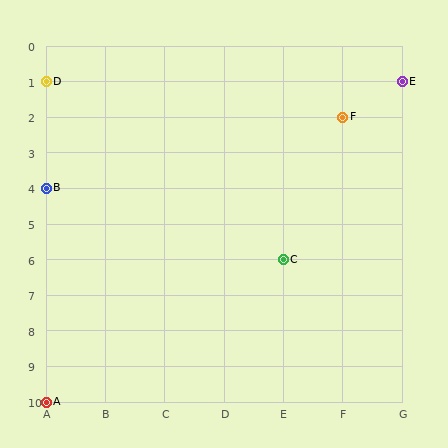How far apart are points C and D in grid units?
Points C and D are 4 columns and 5 rows apart (about 6.4 grid units diagonally).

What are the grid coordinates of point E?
Point E is at grid coordinates (G, 1).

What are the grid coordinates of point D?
Point D is at grid coordinates (A, 1).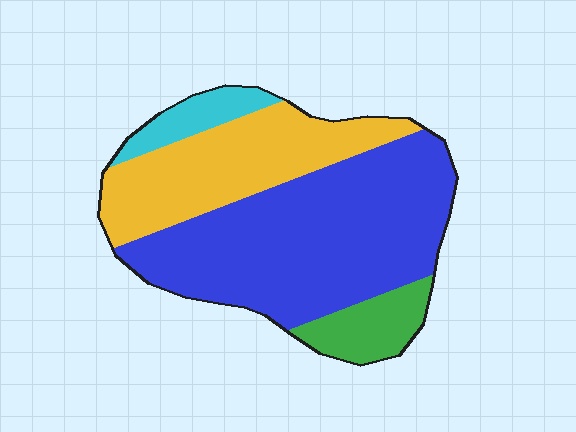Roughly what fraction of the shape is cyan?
Cyan takes up about one tenth (1/10) of the shape.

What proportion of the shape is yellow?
Yellow covers around 30% of the shape.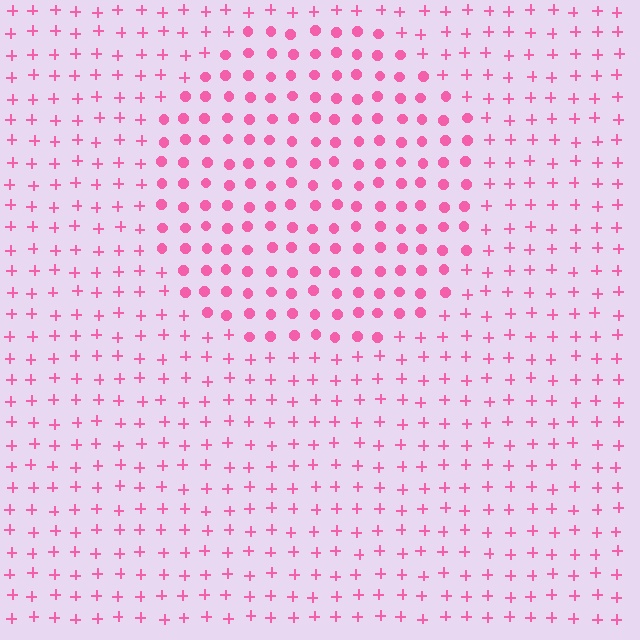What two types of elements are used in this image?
The image uses circles inside the circle region and plus signs outside it.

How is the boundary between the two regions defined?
The boundary is defined by a change in element shape: circles inside vs. plus signs outside. All elements share the same color and spacing.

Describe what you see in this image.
The image is filled with small pink elements arranged in a uniform grid. A circle-shaped region contains circles, while the surrounding area contains plus signs. The boundary is defined purely by the change in element shape.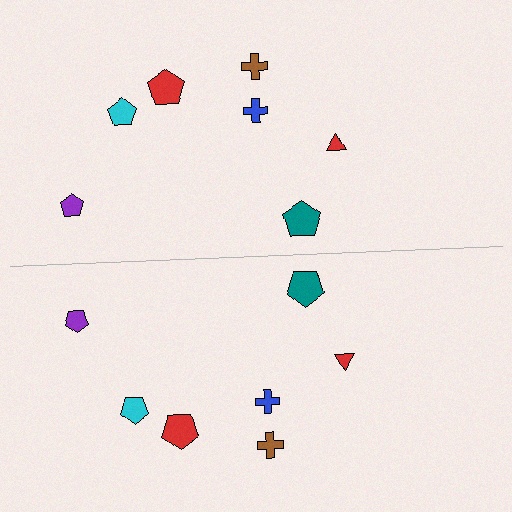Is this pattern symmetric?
Yes, this pattern has bilateral (reflection) symmetry.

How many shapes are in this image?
There are 14 shapes in this image.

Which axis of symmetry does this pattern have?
The pattern has a horizontal axis of symmetry running through the center of the image.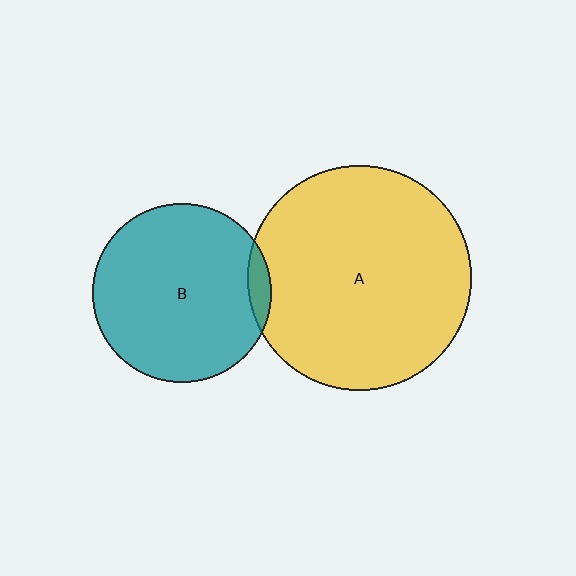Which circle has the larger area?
Circle A (yellow).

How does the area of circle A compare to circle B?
Approximately 1.6 times.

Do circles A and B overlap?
Yes.